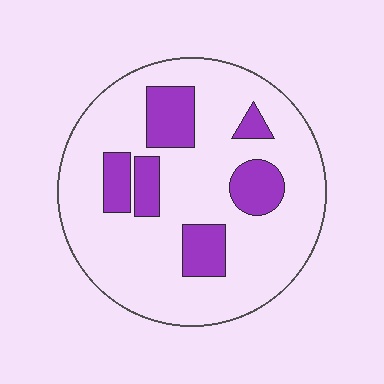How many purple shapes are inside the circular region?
6.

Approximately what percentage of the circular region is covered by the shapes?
Approximately 20%.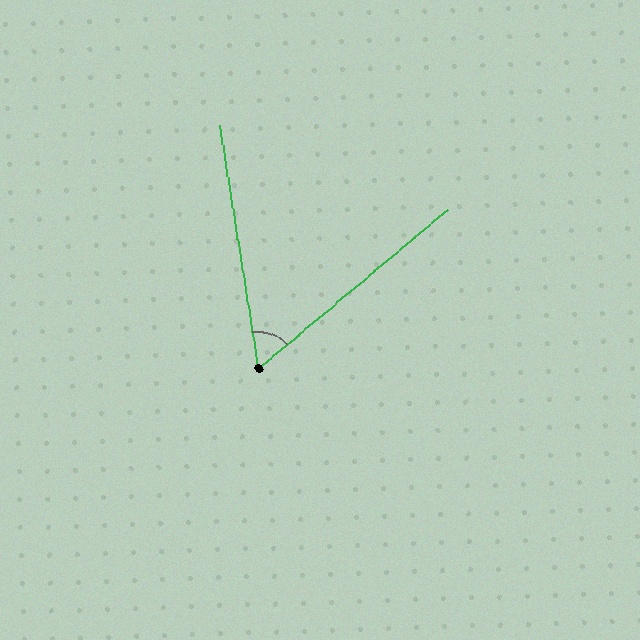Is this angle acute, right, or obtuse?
It is acute.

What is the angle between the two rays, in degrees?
Approximately 59 degrees.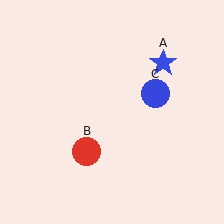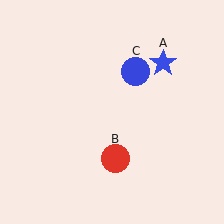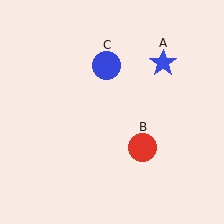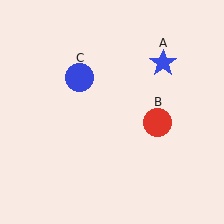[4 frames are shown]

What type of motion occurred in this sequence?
The red circle (object B), blue circle (object C) rotated counterclockwise around the center of the scene.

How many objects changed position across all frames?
2 objects changed position: red circle (object B), blue circle (object C).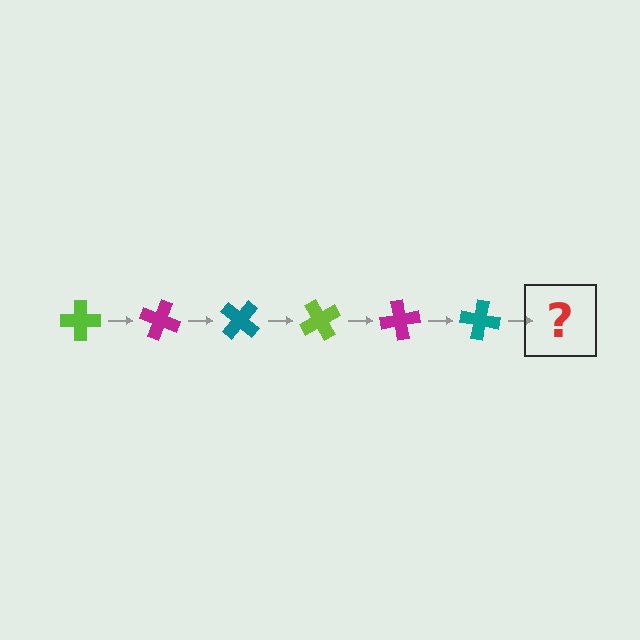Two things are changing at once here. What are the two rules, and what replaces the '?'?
The two rules are that it rotates 20 degrees each step and the color cycles through lime, magenta, and teal. The '?' should be a lime cross, rotated 120 degrees from the start.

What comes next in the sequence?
The next element should be a lime cross, rotated 120 degrees from the start.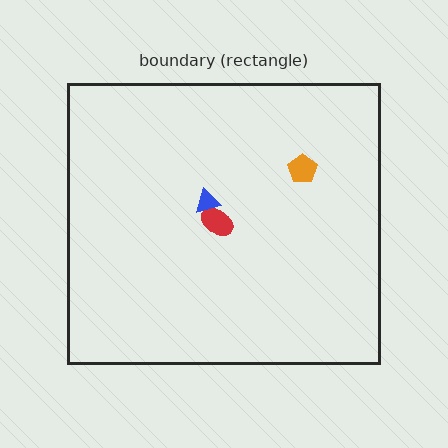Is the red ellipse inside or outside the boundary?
Inside.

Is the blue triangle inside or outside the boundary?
Inside.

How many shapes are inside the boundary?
3 inside, 0 outside.